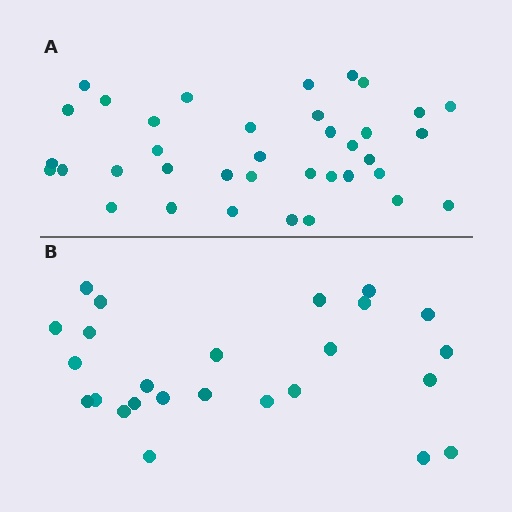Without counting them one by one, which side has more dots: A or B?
Region A (the top region) has more dots.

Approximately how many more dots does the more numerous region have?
Region A has roughly 12 or so more dots than region B.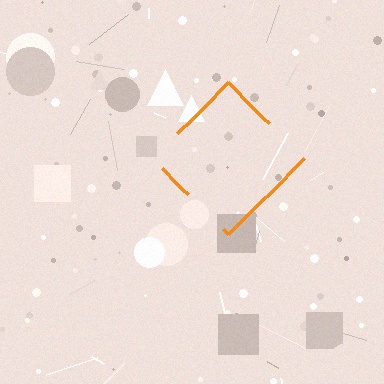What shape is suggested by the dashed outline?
The dashed outline suggests a diamond.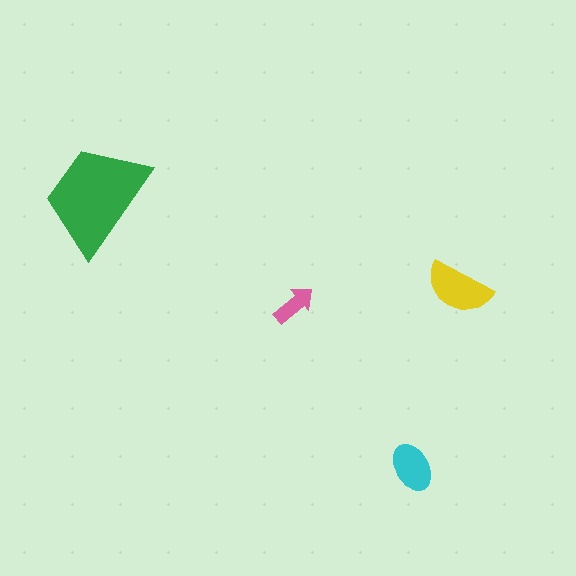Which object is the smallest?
The pink arrow.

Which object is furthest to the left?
The green trapezoid is leftmost.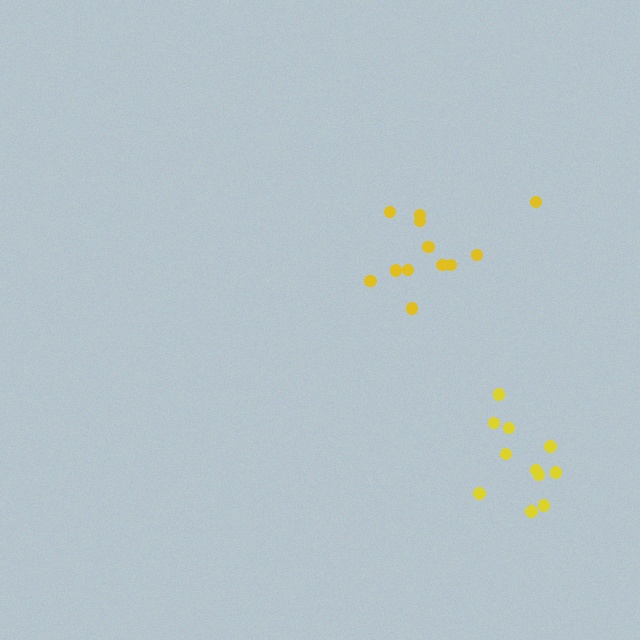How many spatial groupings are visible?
There are 2 spatial groupings.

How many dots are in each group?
Group 1: 12 dots, Group 2: 11 dots (23 total).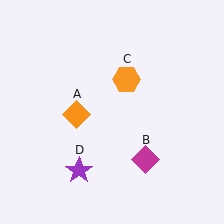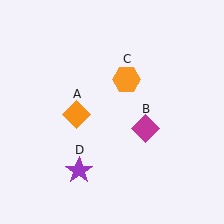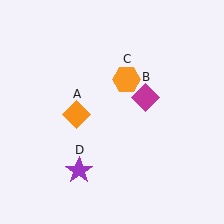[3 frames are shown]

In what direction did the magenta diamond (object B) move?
The magenta diamond (object B) moved up.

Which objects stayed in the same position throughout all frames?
Orange diamond (object A) and orange hexagon (object C) and purple star (object D) remained stationary.